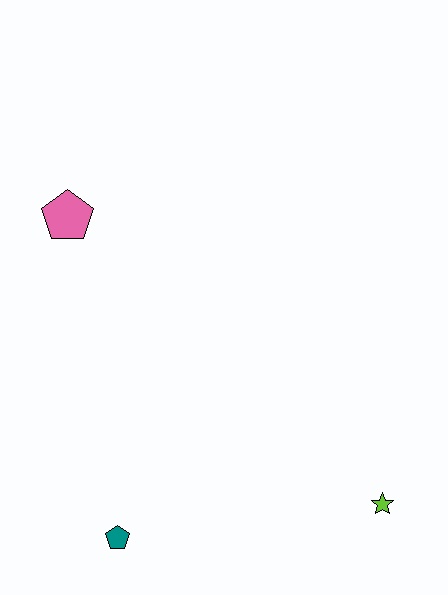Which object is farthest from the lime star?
The pink pentagon is farthest from the lime star.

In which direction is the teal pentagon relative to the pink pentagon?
The teal pentagon is below the pink pentagon.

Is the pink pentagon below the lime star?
No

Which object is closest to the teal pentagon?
The lime star is closest to the teal pentagon.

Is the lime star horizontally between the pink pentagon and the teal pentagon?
No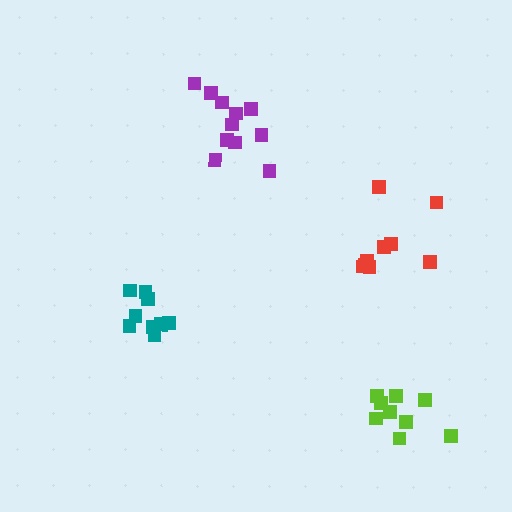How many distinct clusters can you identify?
There are 4 distinct clusters.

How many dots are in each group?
Group 1: 11 dots, Group 2: 9 dots, Group 3: 9 dots, Group 4: 9 dots (38 total).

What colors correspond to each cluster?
The clusters are colored: purple, teal, red, lime.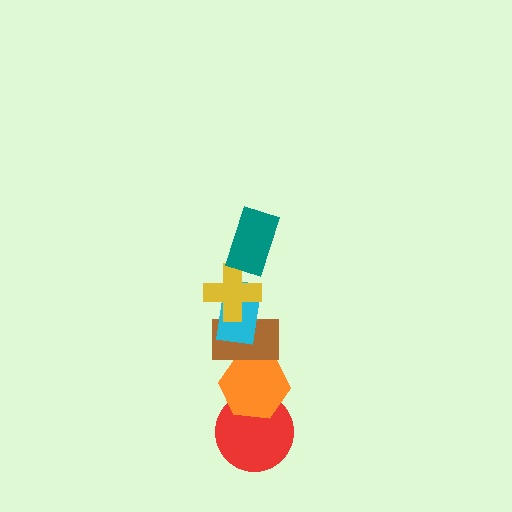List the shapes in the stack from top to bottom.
From top to bottom: the teal rectangle, the yellow cross, the cyan rectangle, the brown rectangle, the orange hexagon, the red circle.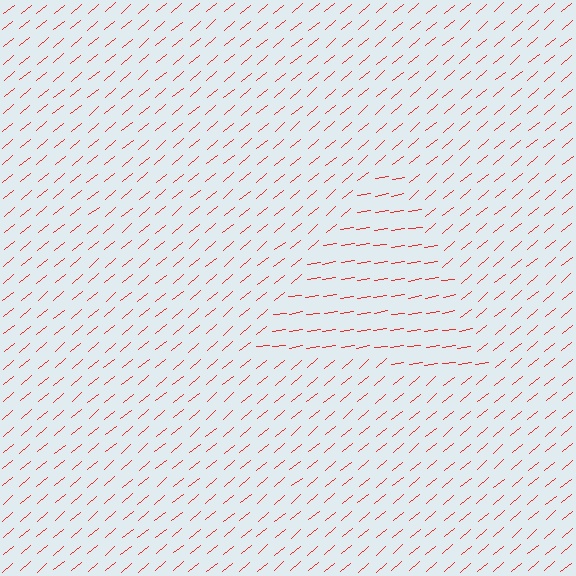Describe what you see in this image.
The image is filled with small red line segments. A triangle region in the image has lines oriented differently from the surrounding lines, creating a visible texture boundary.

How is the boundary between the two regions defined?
The boundary is defined purely by a change in line orientation (approximately 31 degrees difference). All lines are the same color and thickness.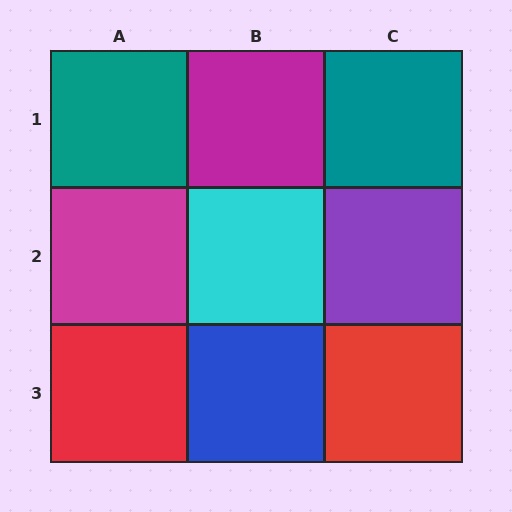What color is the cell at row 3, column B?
Blue.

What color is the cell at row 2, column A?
Magenta.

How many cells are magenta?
2 cells are magenta.